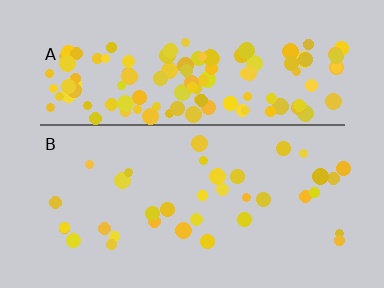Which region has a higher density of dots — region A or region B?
A (the top).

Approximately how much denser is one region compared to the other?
Approximately 3.6× — region A over region B.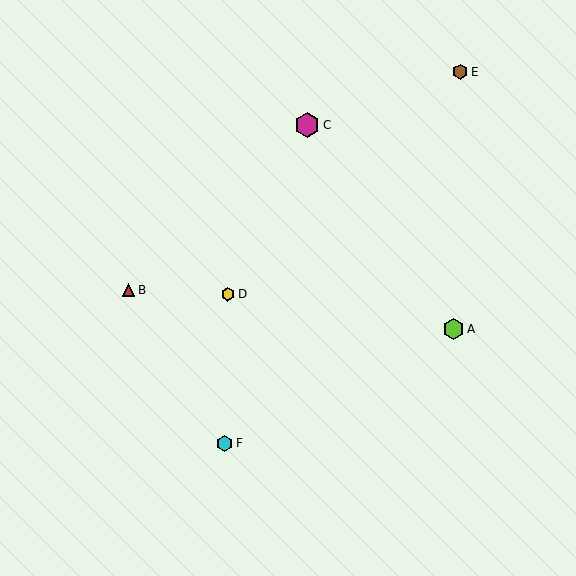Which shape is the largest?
The magenta hexagon (labeled C) is the largest.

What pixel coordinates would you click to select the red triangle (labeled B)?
Click at (129, 290) to select the red triangle B.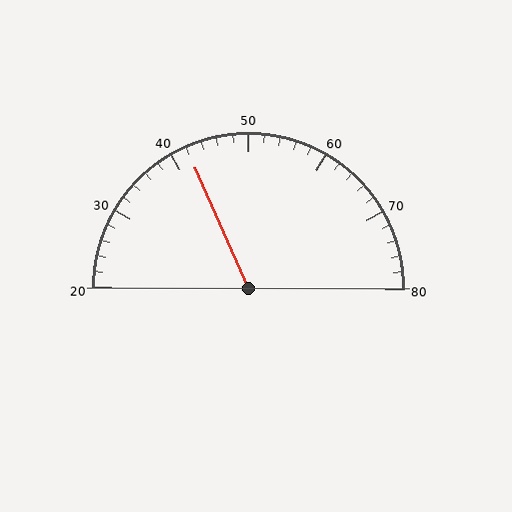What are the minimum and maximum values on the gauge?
The gauge ranges from 20 to 80.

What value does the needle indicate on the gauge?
The needle indicates approximately 42.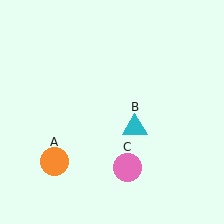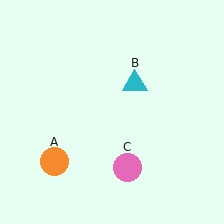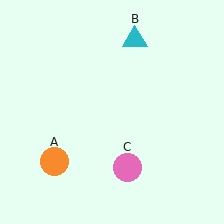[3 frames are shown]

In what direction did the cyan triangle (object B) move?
The cyan triangle (object B) moved up.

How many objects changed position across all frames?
1 object changed position: cyan triangle (object B).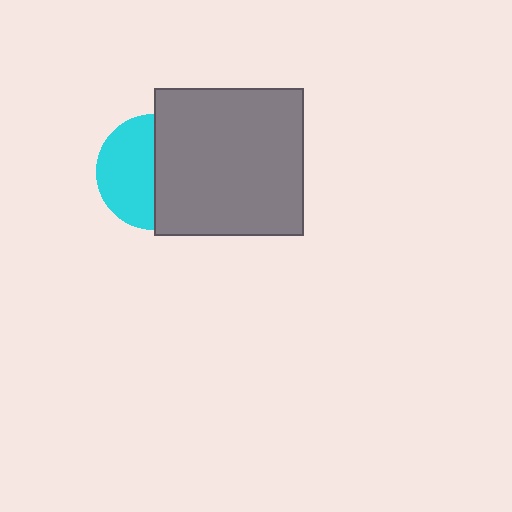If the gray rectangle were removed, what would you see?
You would see the complete cyan circle.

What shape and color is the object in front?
The object in front is a gray rectangle.